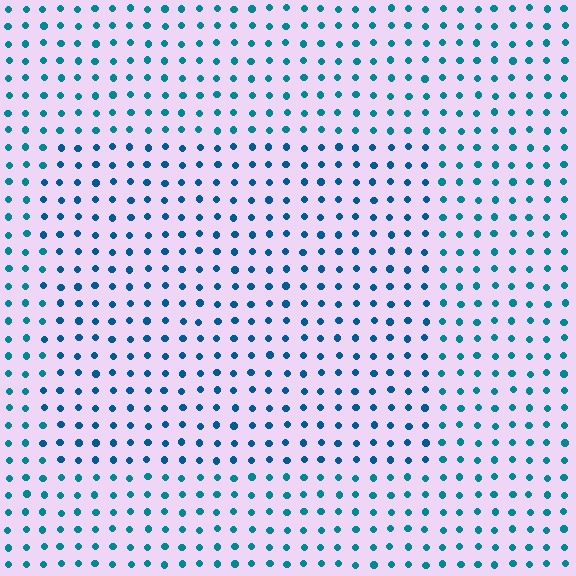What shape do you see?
I see a rectangle.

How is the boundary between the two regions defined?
The boundary is defined purely by a slight shift in hue (about 19 degrees). Spacing, size, and orientation are identical on both sides.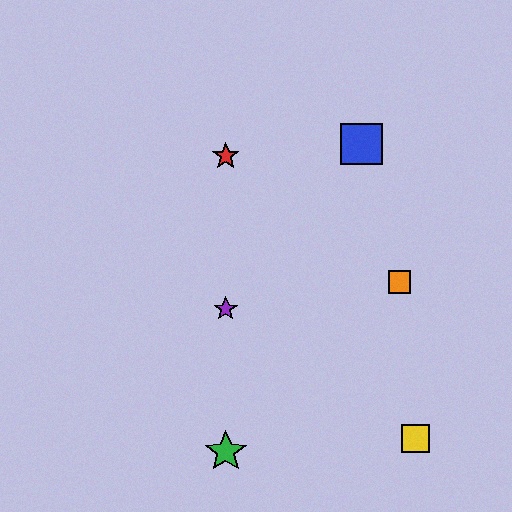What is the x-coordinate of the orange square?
The orange square is at x≈399.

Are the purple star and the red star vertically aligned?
Yes, both are at x≈226.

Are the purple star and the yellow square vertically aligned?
No, the purple star is at x≈226 and the yellow square is at x≈416.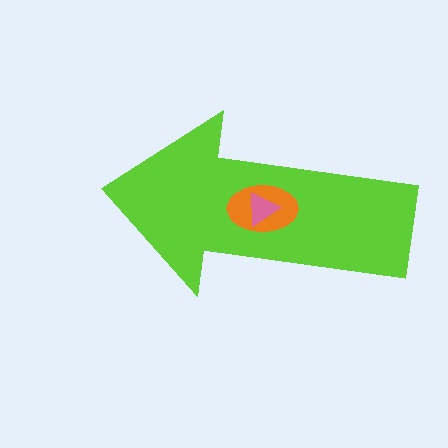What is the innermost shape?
The pink triangle.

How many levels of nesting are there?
3.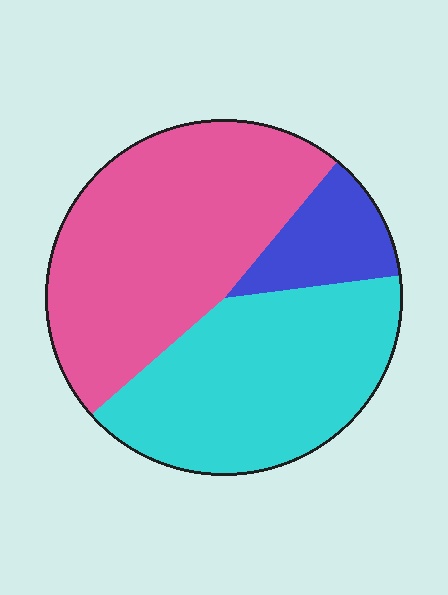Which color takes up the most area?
Pink, at roughly 50%.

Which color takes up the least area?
Blue, at roughly 10%.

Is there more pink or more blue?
Pink.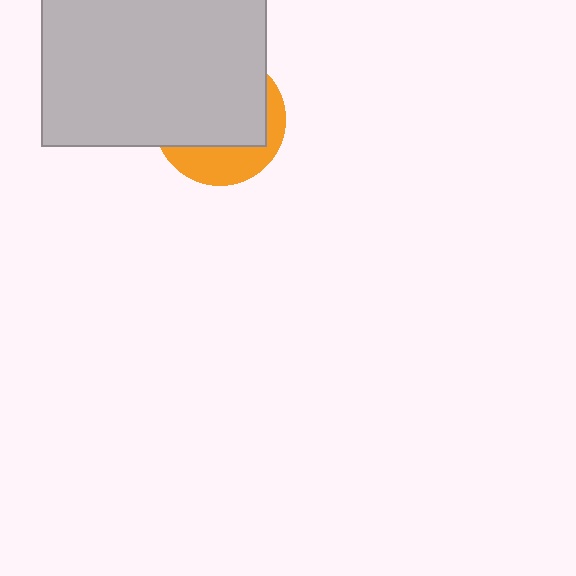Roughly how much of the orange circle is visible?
A small part of it is visible (roughly 31%).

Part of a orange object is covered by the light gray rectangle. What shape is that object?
It is a circle.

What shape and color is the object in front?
The object in front is a light gray rectangle.